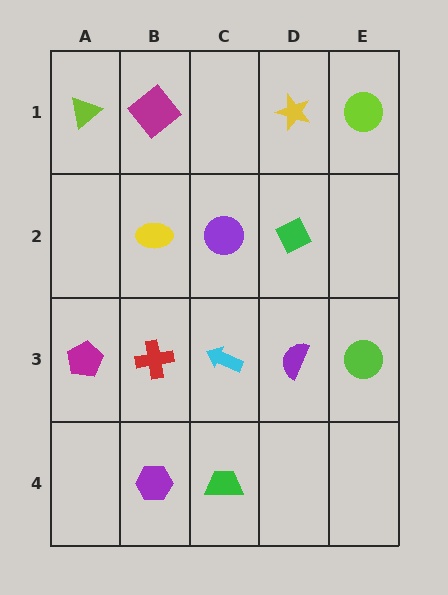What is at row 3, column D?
A purple semicircle.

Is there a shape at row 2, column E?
No, that cell is empty.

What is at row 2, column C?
A purple circle.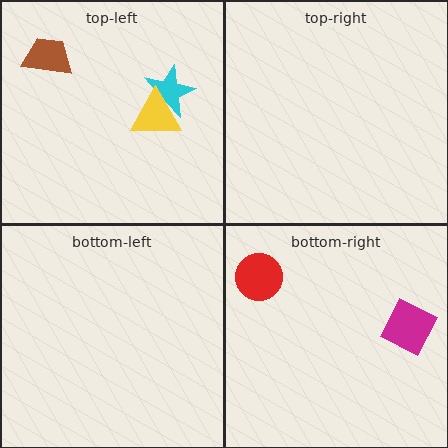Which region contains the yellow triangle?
The top-left region.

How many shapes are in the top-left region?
3.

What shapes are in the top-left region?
The brown trapezoid, the cyan star, the yellow triangle.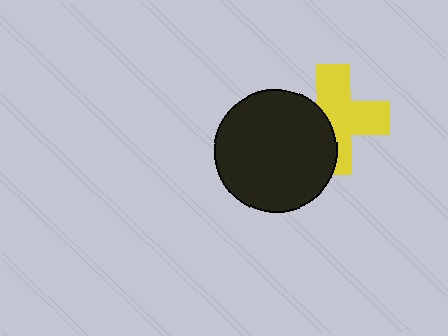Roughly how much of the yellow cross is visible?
About half of it is visible (roughly 63%).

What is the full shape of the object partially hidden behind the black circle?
The partially hidden object is a yellow cross.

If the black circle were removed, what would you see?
You would see the complete yellow cross.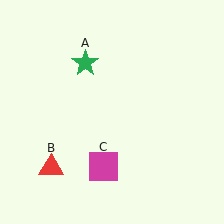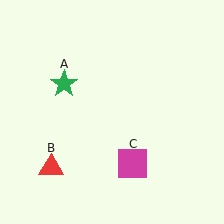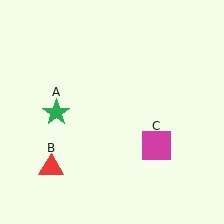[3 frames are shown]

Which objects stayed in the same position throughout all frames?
Red triangle (object B) remained stationary.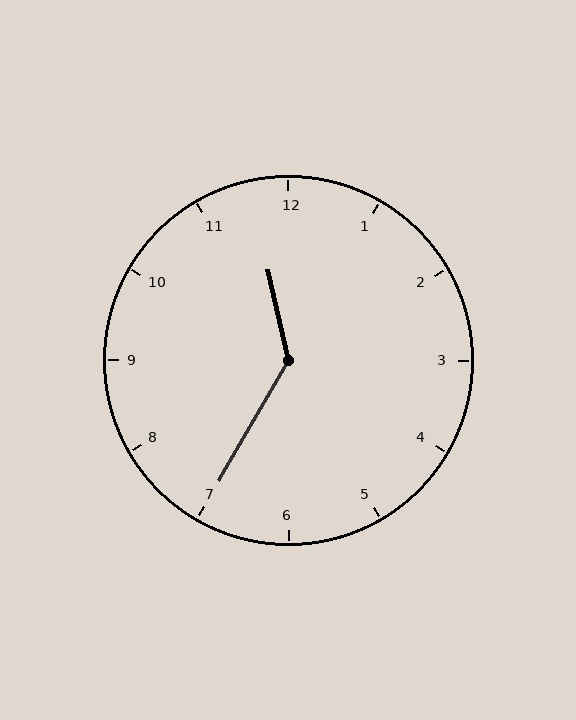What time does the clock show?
11:35.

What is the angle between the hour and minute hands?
Approximately 138 degrees.